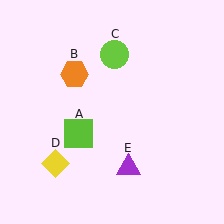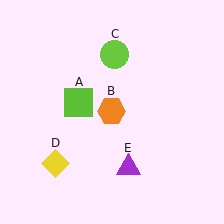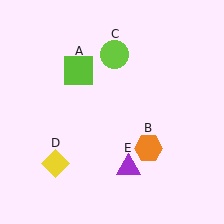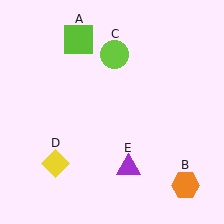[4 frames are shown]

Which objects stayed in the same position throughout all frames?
Lime circle (object C) and yellow diamond (object D) and purple triangle (object E) remained stationary.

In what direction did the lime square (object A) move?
The lime square (object A) moved up.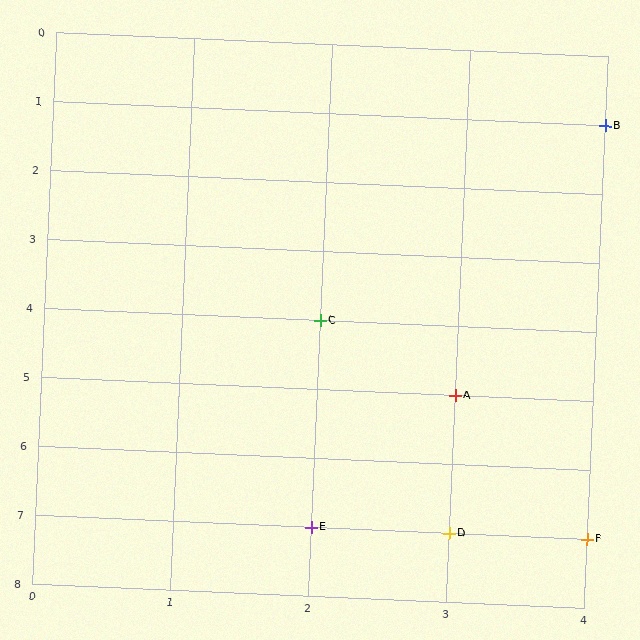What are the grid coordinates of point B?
Point B is at grid coordinates (4, 1).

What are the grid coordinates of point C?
Point C is at grid coordinates (2, 4).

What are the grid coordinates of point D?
Point D is at grid coordinates (3, 7).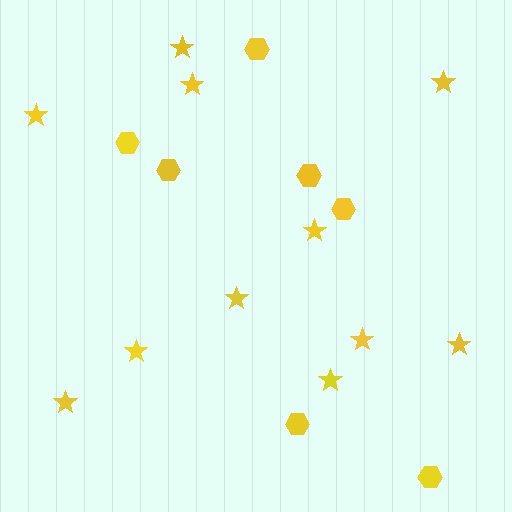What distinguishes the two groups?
There are 2 groups: one group of stars (11) and one group of hexagons (7).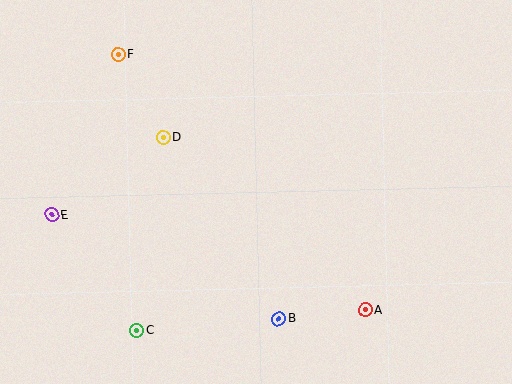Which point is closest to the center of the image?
Point D at (163, 137) is closest to the center.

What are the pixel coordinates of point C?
Point C is at (137, 330).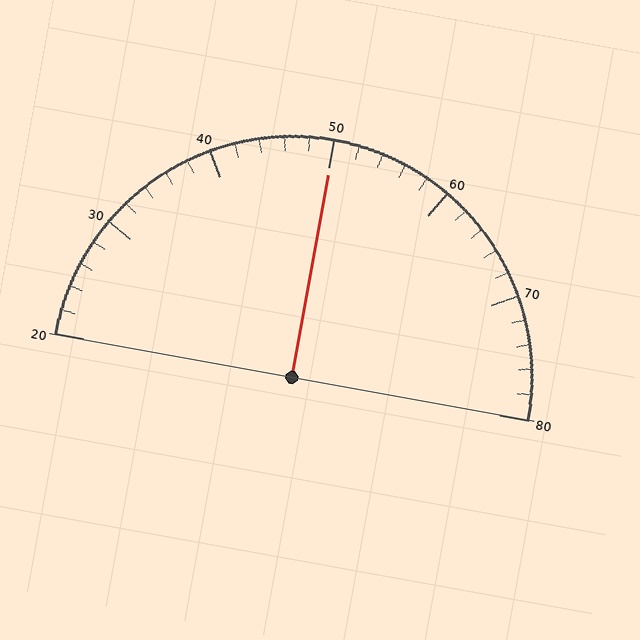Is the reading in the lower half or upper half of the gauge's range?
The reading is in the upper half of the range (20 to 80).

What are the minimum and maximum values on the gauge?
The gauge ranges from 20 to 80.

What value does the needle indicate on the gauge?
The needle indicates approximately 50.